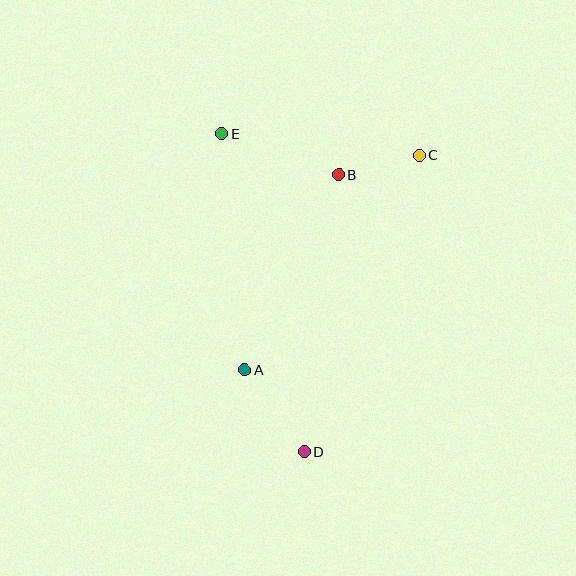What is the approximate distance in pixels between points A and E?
The distance between A and E is approximately 237 pixels.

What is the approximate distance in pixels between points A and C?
The distance between A and C is approximately 276 pixels.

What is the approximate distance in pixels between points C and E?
The distance between C and E is approximately 198 pixels.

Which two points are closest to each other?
Points B and C are closest to each other.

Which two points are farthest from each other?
Points D and E are farthest from each other.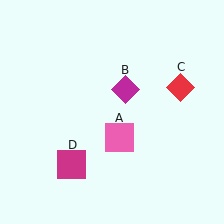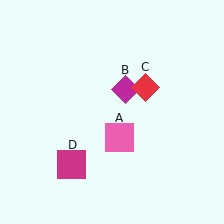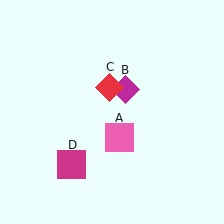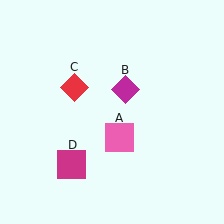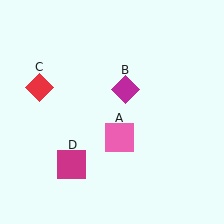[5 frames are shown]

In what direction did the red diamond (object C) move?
The red diamond (object C) moved left.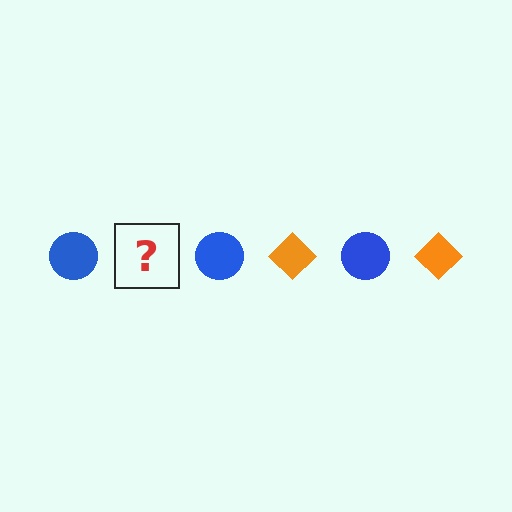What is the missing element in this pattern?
The missing element is an orange diamond.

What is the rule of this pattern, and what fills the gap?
The rule is that the pattern alternates between blue circle and orange diamond. The gap should be filled with an orange diamond.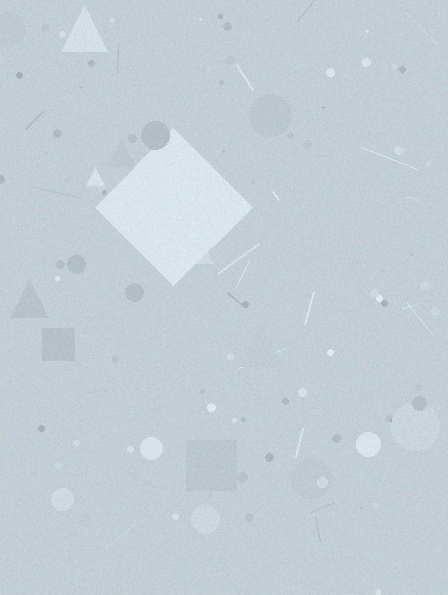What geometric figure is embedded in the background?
A diamond is embedded in the background.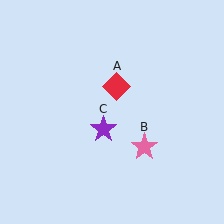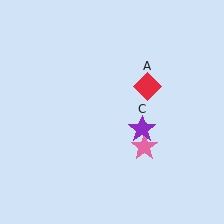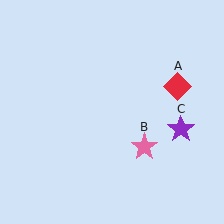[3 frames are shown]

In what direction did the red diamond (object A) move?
The red diamond (object A) moved right.